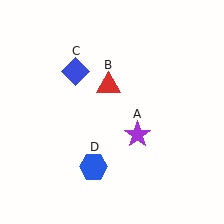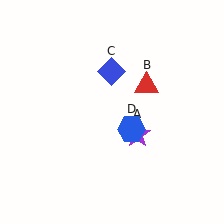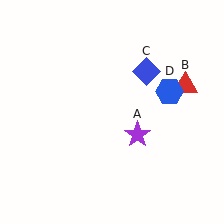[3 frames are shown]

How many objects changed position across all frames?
3 objects changed position: red triangle (object B), blue diamond (object C), blue hexagon (object D).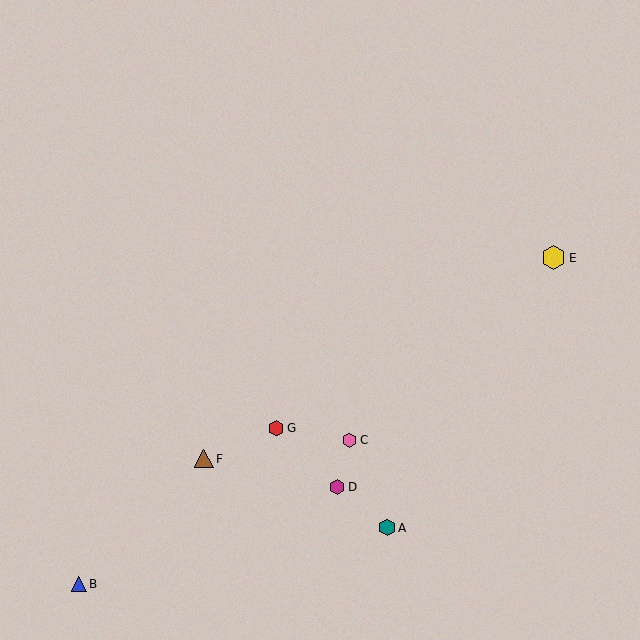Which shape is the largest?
The yellow hexagon (labeled E) is the largest.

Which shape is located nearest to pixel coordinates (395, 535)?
The teal hexagon (labeled A) at (387, 528) is nearest to that location.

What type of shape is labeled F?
Shape F is a brown triangle.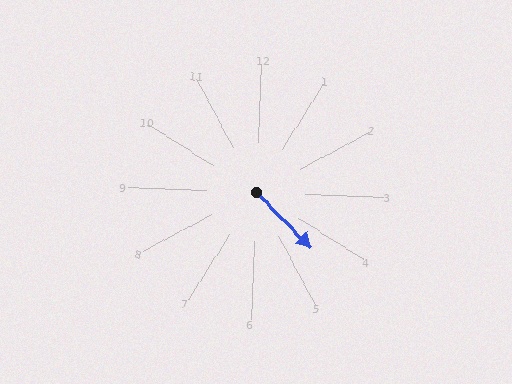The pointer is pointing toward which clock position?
Roughly 4 o'clock.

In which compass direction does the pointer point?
Southeast.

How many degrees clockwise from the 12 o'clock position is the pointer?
Approximately 133 degrees.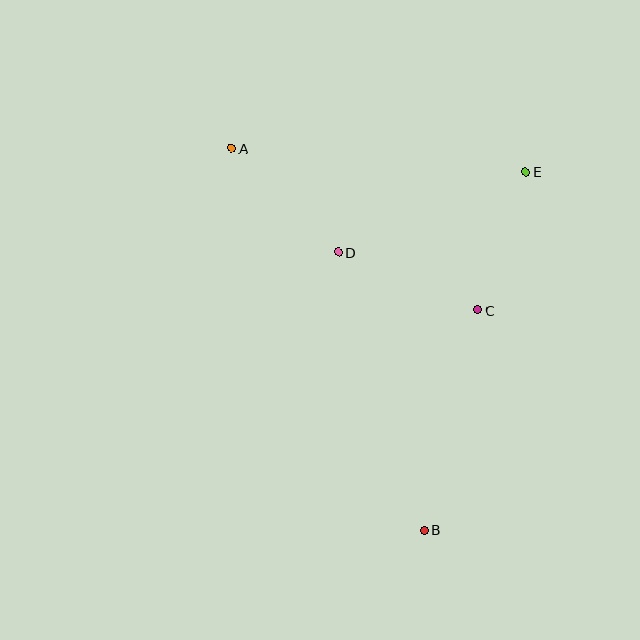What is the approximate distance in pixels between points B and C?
The distance between B and C is approximately 226 pixels.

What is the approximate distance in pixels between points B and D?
The distance between B and D is approximately 291 pixels.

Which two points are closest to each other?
Points C and E are closest to each other.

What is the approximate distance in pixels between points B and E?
The distance between B and E is approximately 372 pixels.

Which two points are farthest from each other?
Points A and B are farthest from each other.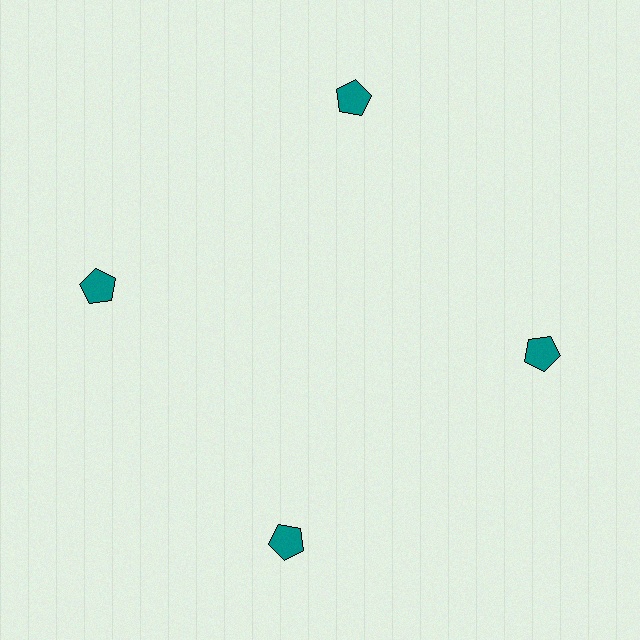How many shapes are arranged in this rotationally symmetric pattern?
There are 4 shapes, arranged in 4 groups of 1.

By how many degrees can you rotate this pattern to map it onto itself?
The pattern maps onto itself every 90 degrees of rotation.